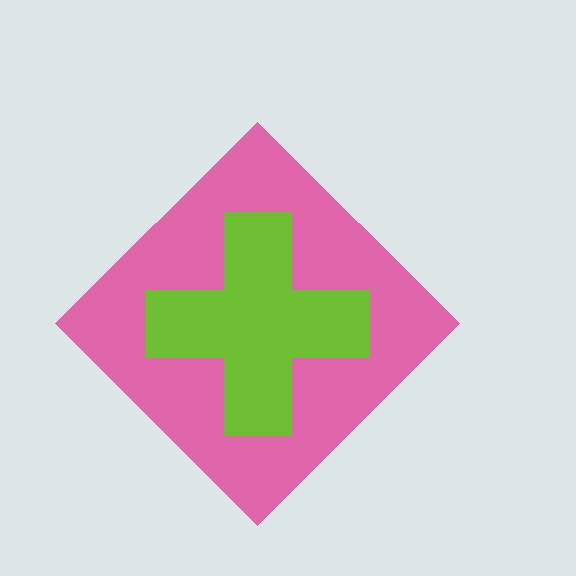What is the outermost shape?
The pink diamond.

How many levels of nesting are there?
2.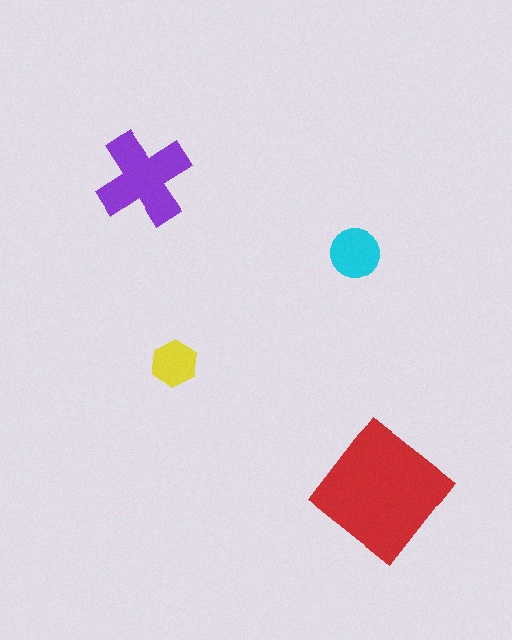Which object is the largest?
The red diamond.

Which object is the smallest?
The yellow hexagon.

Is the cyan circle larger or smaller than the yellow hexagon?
Larger.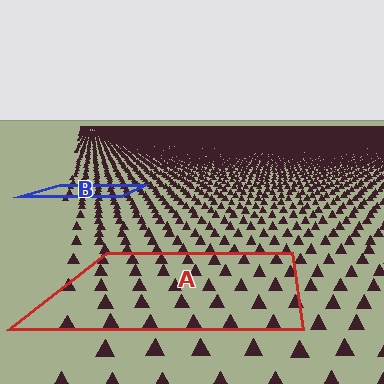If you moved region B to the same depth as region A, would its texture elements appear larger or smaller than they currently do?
They would appear larger. At a closer depth, the same texture elements are projected at a bigger on-screen size.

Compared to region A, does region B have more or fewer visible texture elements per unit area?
Region B has more texture elements per unit area — they are packed more densely because it is farther away.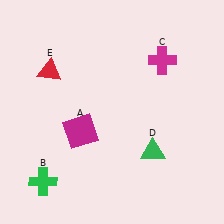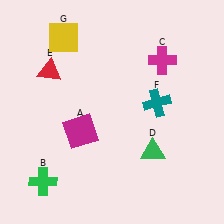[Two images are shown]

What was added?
A teal cross (F), a yellow square (G) were added in Image 2.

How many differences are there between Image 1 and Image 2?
There are 2 differences between the two images.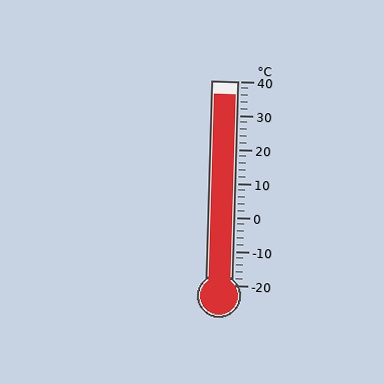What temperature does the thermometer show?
The thermometer shows approximately 36°C.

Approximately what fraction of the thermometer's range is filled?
The thermometer is filled to approximately 95% of its range.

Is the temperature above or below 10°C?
The temperature is above 10°C.